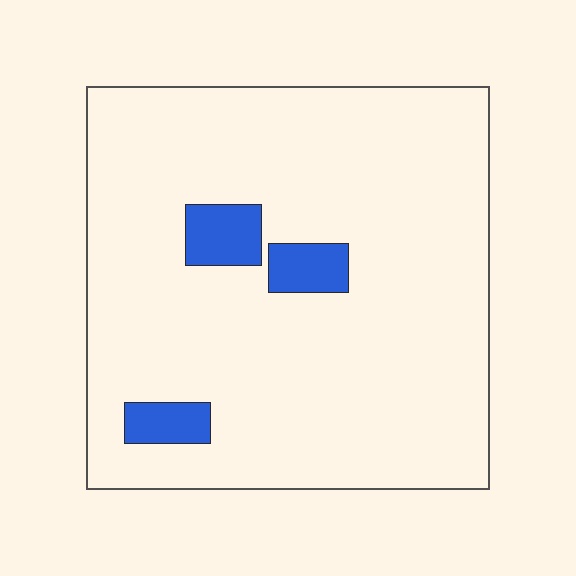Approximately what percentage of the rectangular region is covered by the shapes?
Approximately 10%.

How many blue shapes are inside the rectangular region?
3.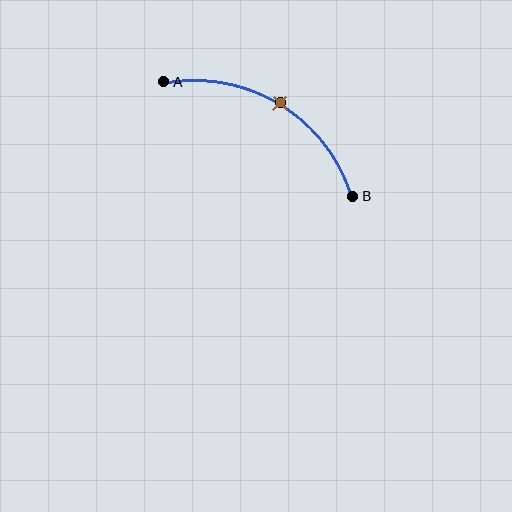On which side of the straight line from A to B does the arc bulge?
The arc bulges above the straight line connecting A and B.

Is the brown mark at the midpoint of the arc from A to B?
Yes. The brown mark lies on the arc at equal arc-length from both A and B — it is the arc midpoint.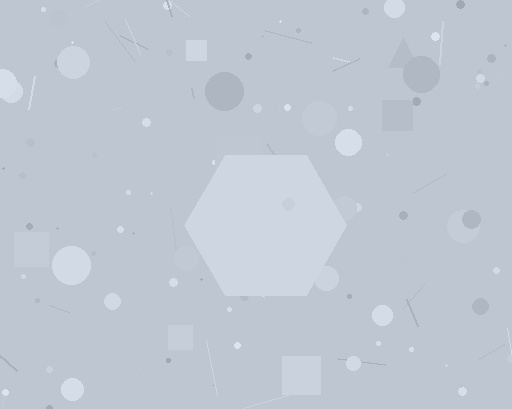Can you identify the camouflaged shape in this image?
The camouflaged shape is a hexagon.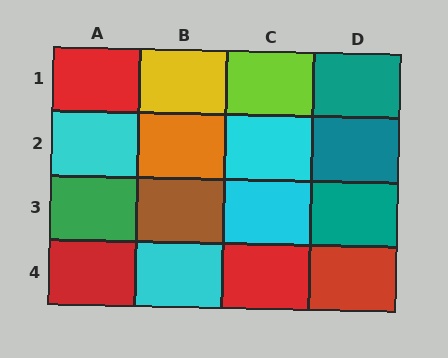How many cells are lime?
1 cell is lime.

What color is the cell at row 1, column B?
Yellow.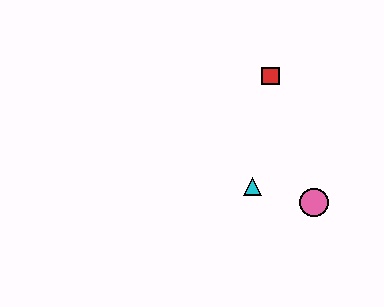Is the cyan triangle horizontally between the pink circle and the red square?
No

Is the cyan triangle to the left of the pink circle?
Yes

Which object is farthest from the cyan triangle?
The red square is farthest from the cyan triangle.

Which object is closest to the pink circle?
The cyan triangle is closest to the pink circle.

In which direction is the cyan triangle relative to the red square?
The cyan triangle is below the red square.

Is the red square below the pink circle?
No